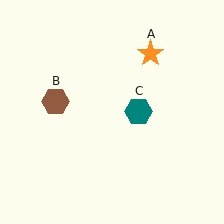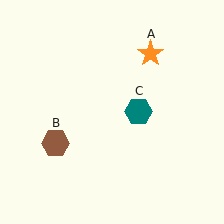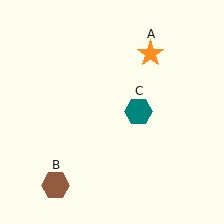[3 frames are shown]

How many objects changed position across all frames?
1 object changed position: brown hexagon (object B).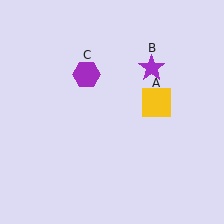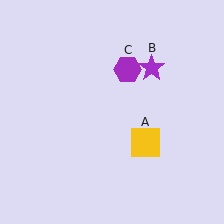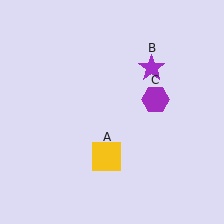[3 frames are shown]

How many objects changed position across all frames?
2 objects changed position: yellow square (object A), purple hexagon (object C).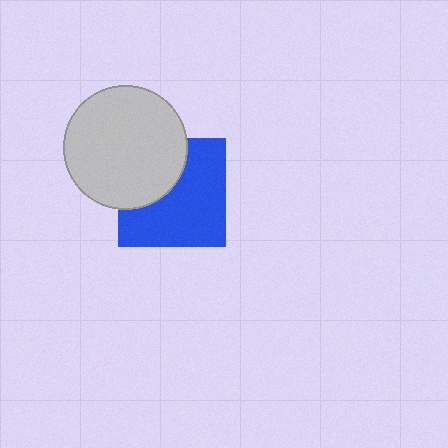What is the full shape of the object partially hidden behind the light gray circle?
The partially hidden object is a blue square.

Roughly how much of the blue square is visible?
About half of it is visible (roughly 64%).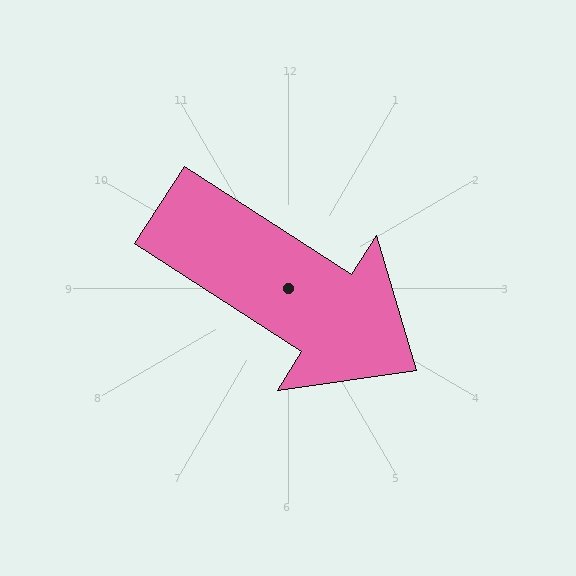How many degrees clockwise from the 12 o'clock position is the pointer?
Approximately 123 degrees.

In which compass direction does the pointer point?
Southeast.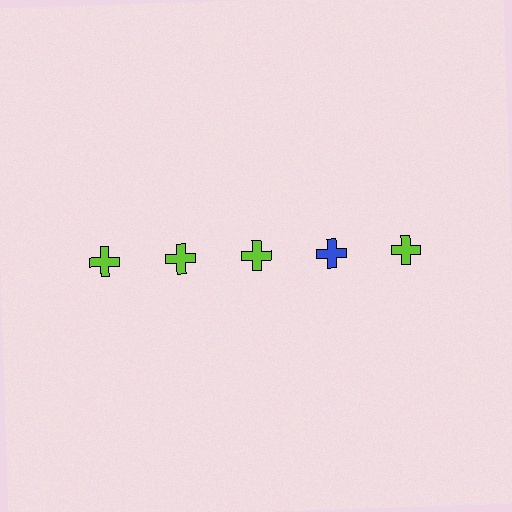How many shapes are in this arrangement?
There are 5 shapes arranged in a grid pattern.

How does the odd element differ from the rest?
It has a different color: blue instead of lime.